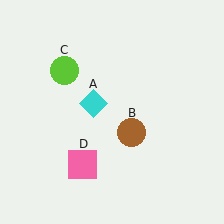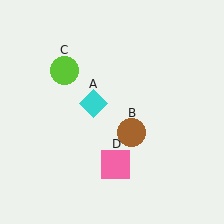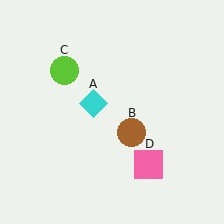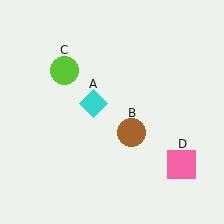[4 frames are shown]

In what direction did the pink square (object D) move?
The pink square (object D) moved right.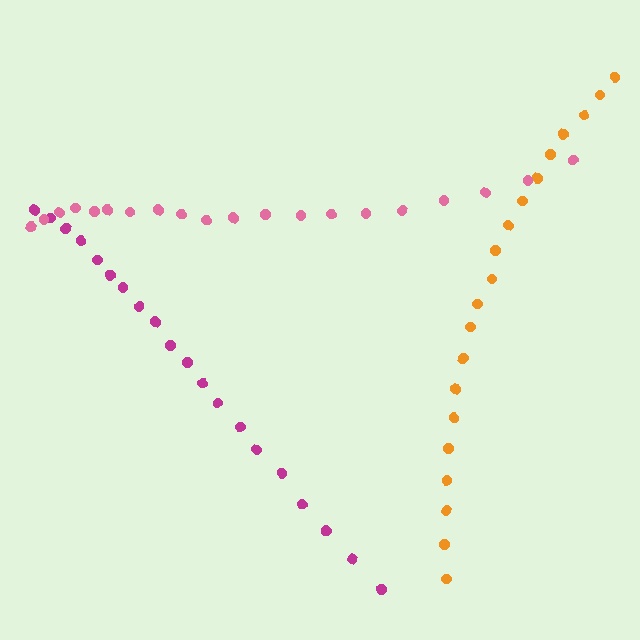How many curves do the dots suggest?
There are 3 distinct paths.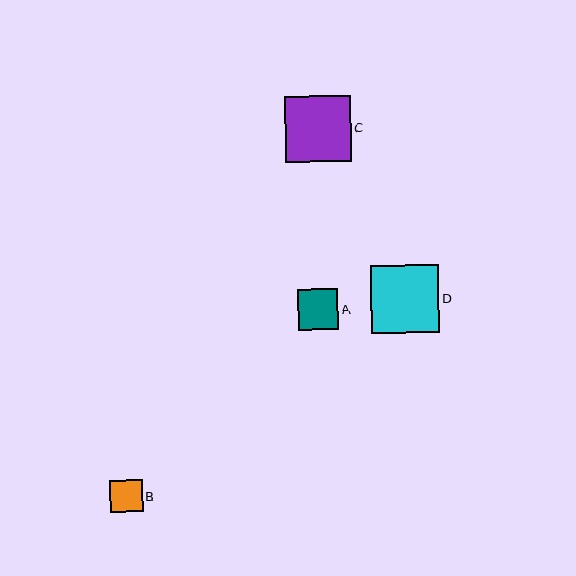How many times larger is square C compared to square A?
Square C is approximately 1.6 times the size of square A.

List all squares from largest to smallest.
From largest to smallest: D, C, A, B.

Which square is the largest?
Square D is the largest with a size of approximately 68 pixels.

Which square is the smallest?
Square B is the smallest with a size of approximately 33 pixels.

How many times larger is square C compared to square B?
Square C is approximately 2.0 times the size of square B.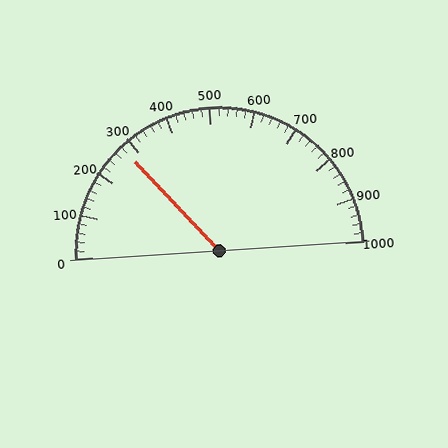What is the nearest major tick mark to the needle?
The nearest major tick mark is 300.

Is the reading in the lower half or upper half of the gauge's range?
The reading is in the lower half of the range (0 to 1000).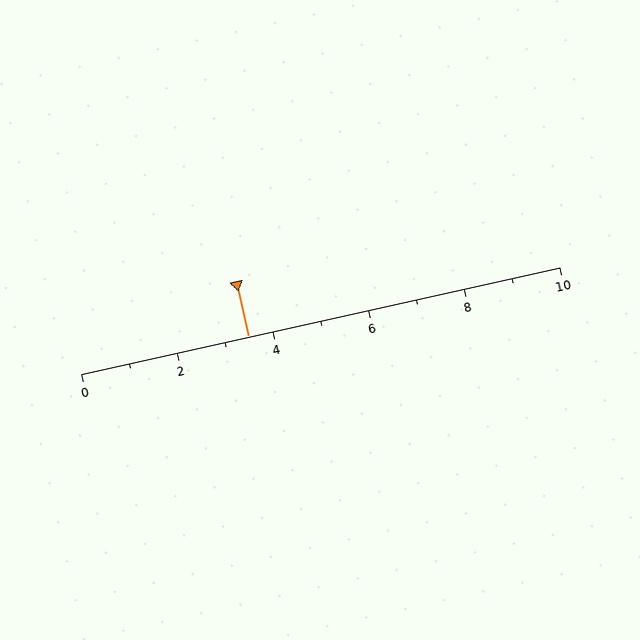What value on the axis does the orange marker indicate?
The marker indicates approximately 3.5.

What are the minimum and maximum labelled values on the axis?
The axis runs from 0 to 10.